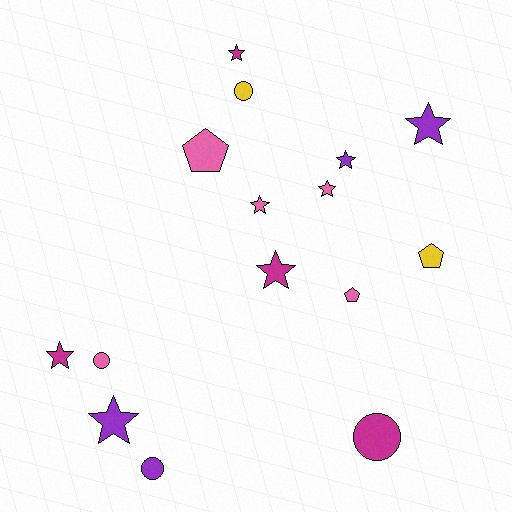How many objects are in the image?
There are 15 objects.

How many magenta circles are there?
There is 1 magenta circle.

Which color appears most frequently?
Pink, with 5 objects.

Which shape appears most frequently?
Star, with 8 objects.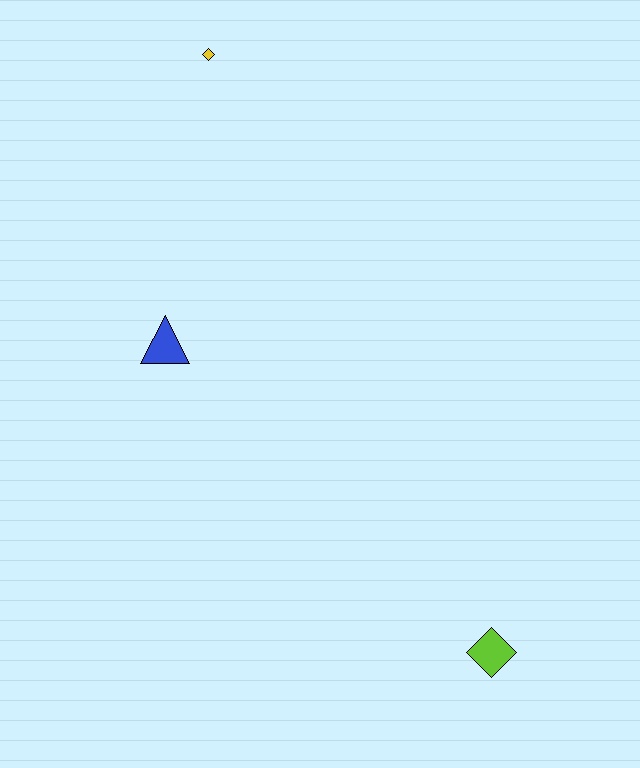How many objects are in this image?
There are 3 objects.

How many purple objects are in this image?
There are no purple objects.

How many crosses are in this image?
There are no crosses.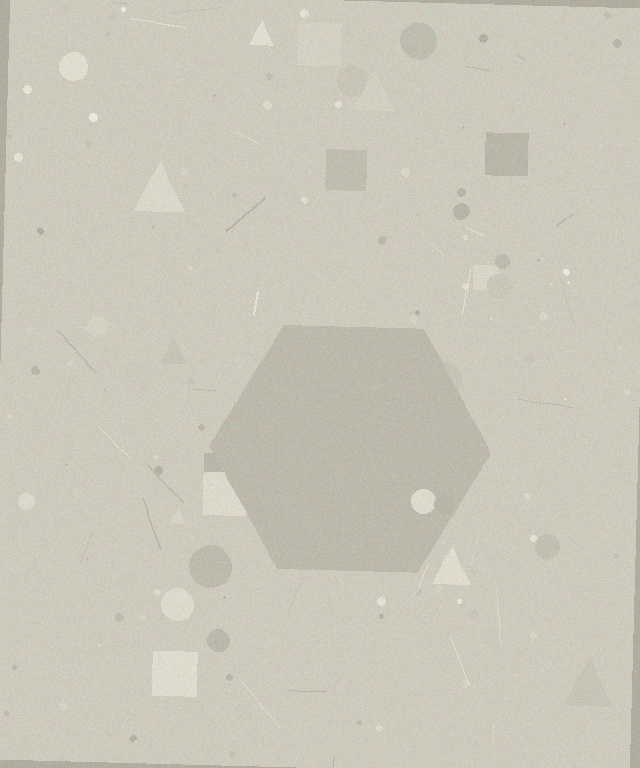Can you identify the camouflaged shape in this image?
The camouflaged shape is a hexagon.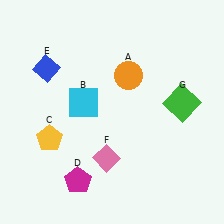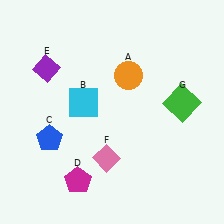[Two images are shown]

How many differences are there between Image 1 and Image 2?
There are 2 differences between the two images.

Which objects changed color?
C changed from yellow to blue. E changed from blue to purple.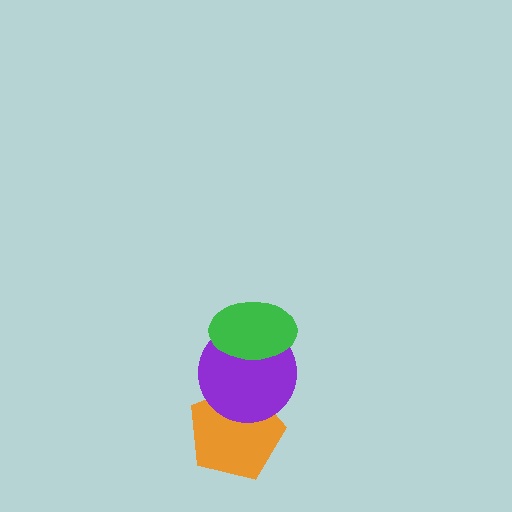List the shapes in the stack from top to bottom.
From top to bottom: the green ellipse, the purple circle, the orange pentagon.